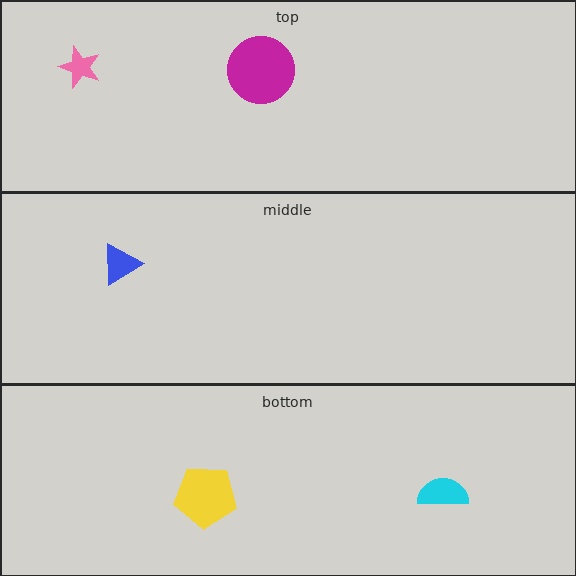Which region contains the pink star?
The top region.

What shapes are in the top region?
The magenta circle, the pink star.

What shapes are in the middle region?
The blue triangle.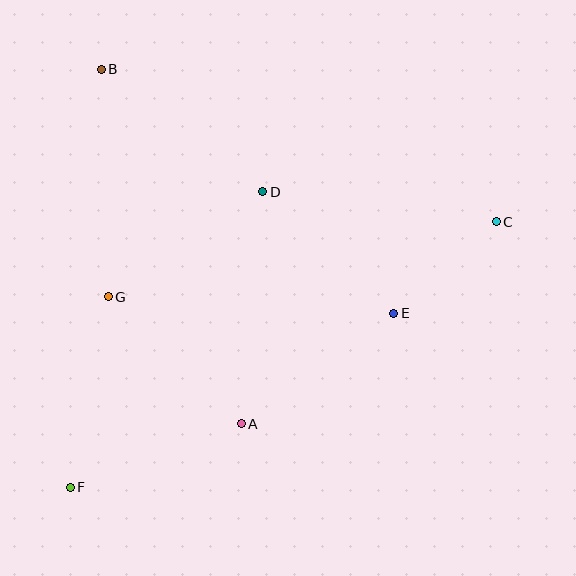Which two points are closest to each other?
Points C and E are closest to each other.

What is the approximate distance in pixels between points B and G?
The distance between B and G is approximately 228 pixels.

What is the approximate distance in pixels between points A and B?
The distance between A and B is approximately 381 pixels.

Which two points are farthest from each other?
Points C and F are farthest from each other.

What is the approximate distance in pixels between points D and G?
The distance between D and G is approximately 187 pixels.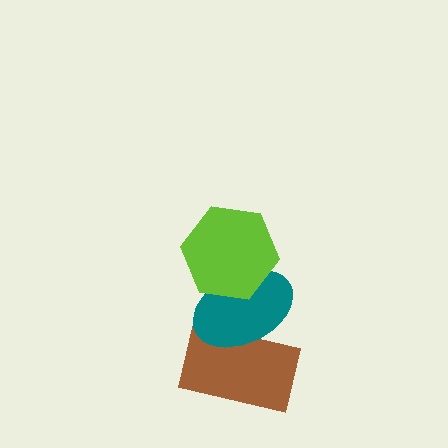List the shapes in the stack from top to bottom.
From top to bottom: the lime hexagon, the teal ellipse, the brown rectangle.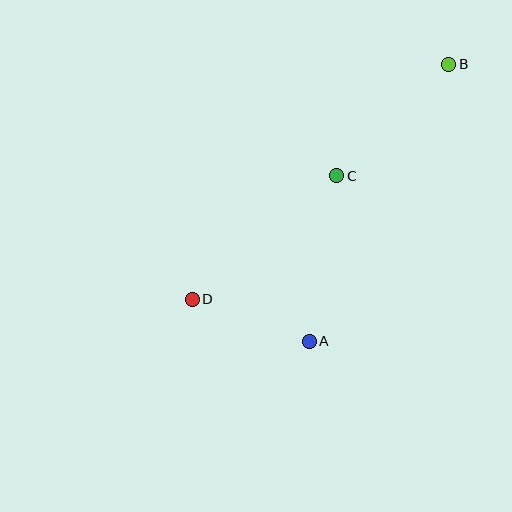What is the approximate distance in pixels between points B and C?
The distance between B and C is approximately 158 pixels.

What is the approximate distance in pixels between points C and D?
The distance between C and D is approximately 190 pixels.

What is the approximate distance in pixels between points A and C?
The distance between A and C is approximately 167 pixels.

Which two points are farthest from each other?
Points B and D are farthest from each other.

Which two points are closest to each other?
Points A and D are closest to each other.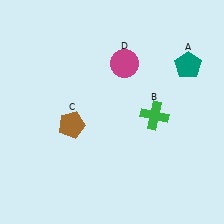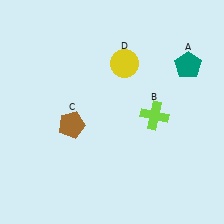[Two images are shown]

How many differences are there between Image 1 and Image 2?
There are 2 differences between the two images.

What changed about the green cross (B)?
In Image 1, B is green. In Image 2, it changed to lime.